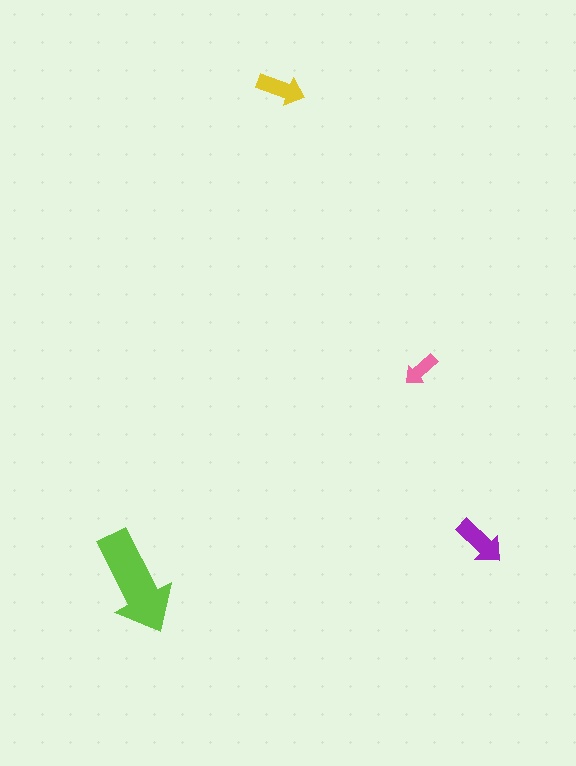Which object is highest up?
The yellow arrow is topmost.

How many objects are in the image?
There are 4 objects in the image.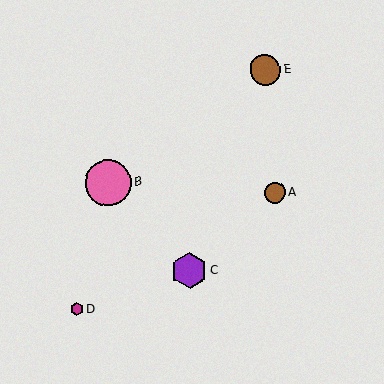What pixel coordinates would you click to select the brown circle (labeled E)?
Click at (265, 70) to select the brown circle E.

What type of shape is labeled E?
Shape E is a brown circle.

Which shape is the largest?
The pink circle (labeled B) is the largest.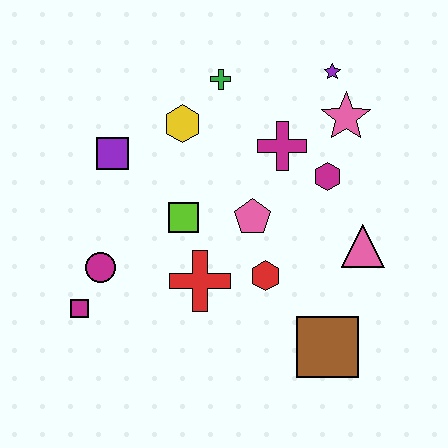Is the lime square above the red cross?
Yes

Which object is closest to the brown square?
The red hexagon is closest to the brown square.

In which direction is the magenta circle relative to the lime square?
The magenta circle is to the left of the lime square.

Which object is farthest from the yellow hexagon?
The brown square is farthest from the yellow hexagon.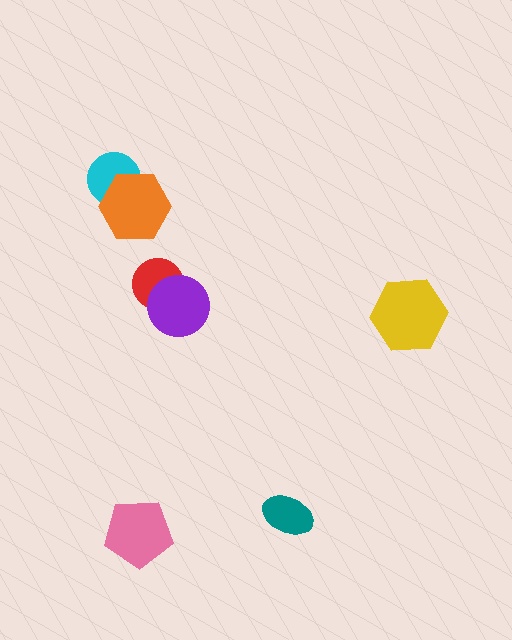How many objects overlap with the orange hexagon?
1 object overlaps with the orange hexagon.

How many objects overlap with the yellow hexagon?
0 objects overlap with the yellow hexagon.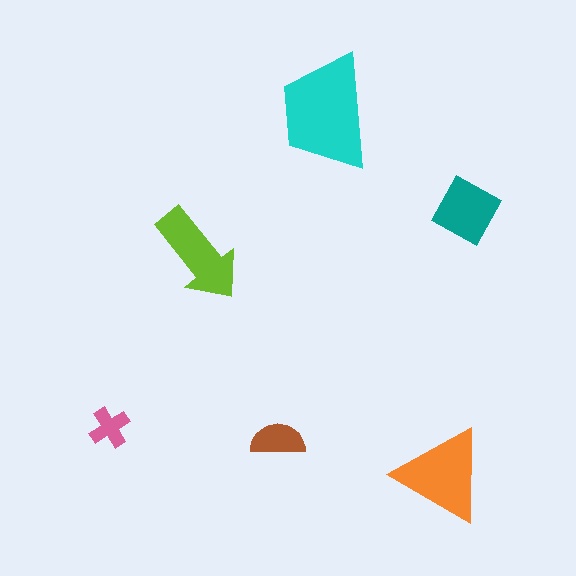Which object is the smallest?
The pink cross.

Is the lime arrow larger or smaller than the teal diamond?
Larger.